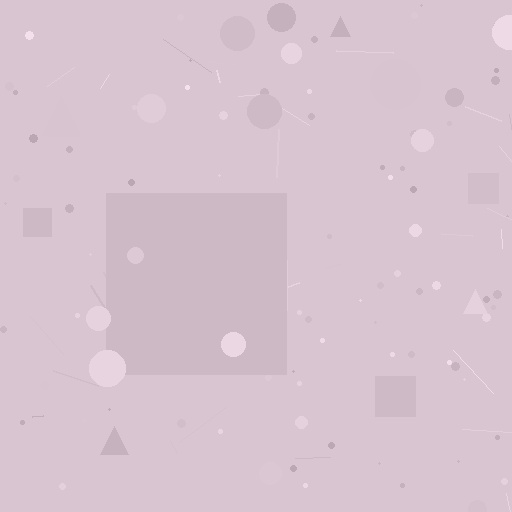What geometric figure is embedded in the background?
A square is embedded in the background.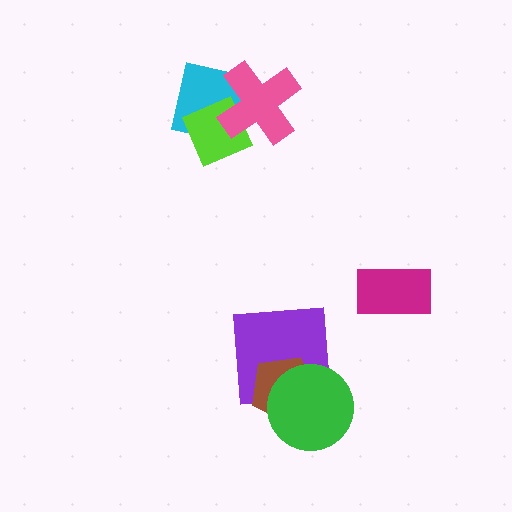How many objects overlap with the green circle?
2 objects overlap with the green circle.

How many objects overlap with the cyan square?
2 objects overlap with the cyan square.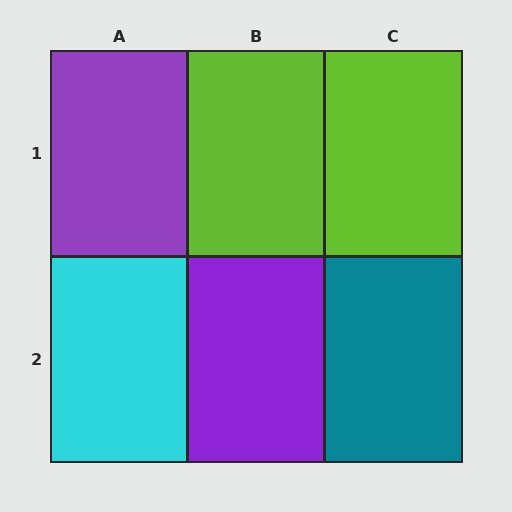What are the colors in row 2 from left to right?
Cyan, purple, teal.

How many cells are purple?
2 cells are purple.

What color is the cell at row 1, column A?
Purple.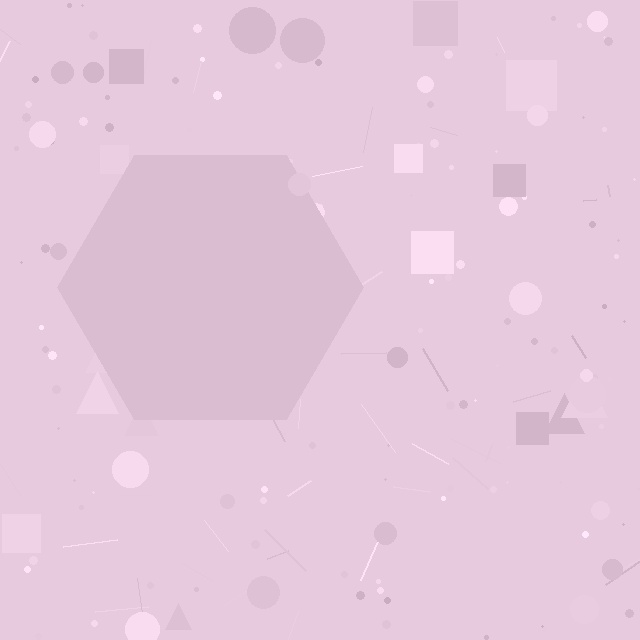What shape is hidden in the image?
A hexagon is hidden in the image.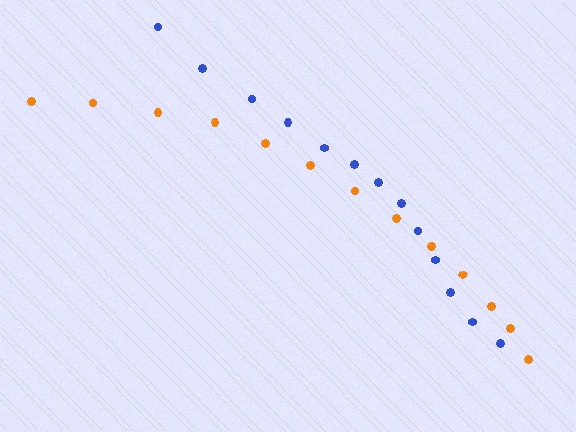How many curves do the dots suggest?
There are 2 distinct paths.